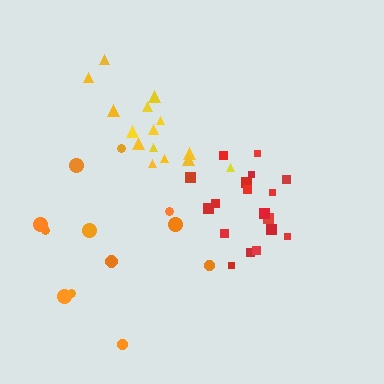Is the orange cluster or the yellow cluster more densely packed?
Yellow.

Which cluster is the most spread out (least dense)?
Orange.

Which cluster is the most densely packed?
Red.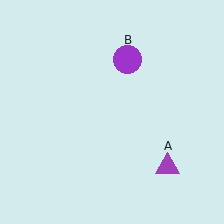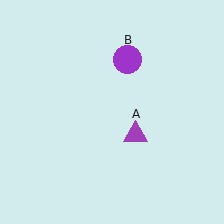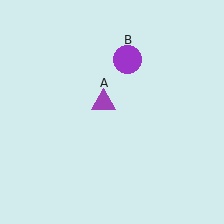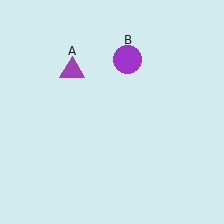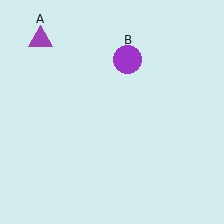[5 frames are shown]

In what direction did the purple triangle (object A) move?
The purple triangle (object A) moved up and to the left.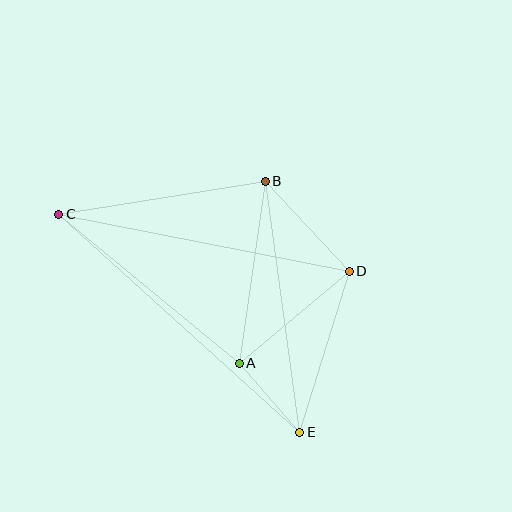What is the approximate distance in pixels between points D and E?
The distance between D and E is approximately 169 pixels.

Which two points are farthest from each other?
Points C and E are farthest from each other.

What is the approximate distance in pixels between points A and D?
The distance between A and D is approximately 143 pixels.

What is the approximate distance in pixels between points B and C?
The distance between B and C is approximately 209 pixels.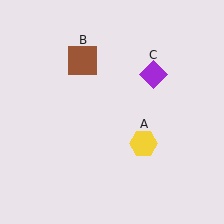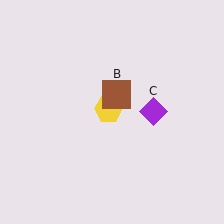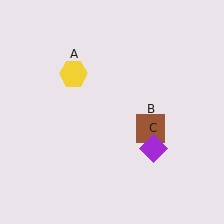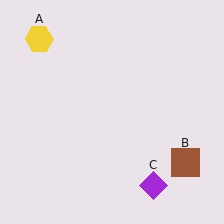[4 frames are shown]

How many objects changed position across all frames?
3 objects changed position: yellow hexagon (object A), brown square (object B), purple diamond (object C).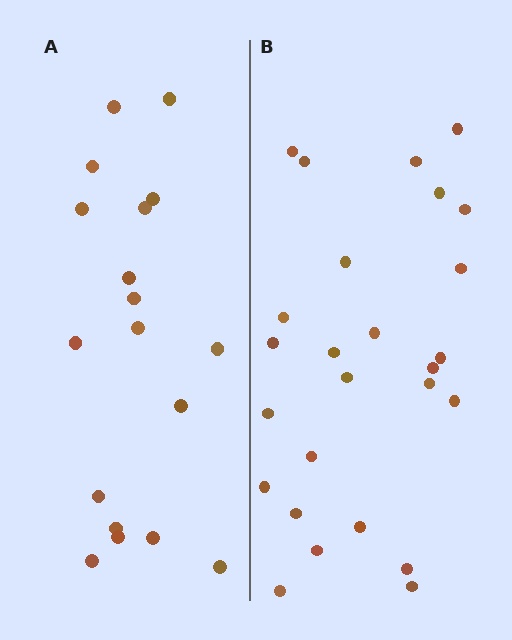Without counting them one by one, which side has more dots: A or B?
Region B (the right region) has more dots.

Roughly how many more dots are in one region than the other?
Region B has roughly 8 or so more dots than region A.